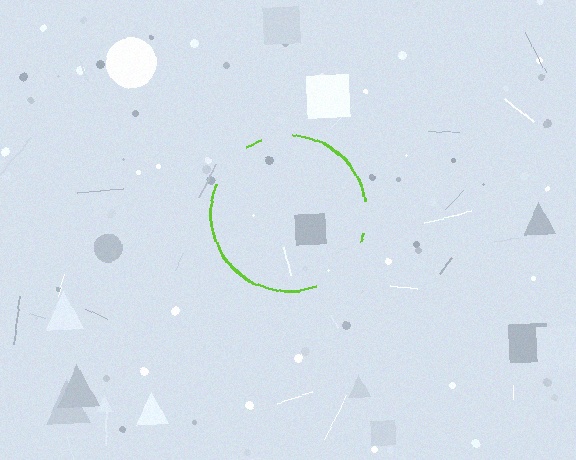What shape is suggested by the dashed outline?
The dashed outline suggests a circle.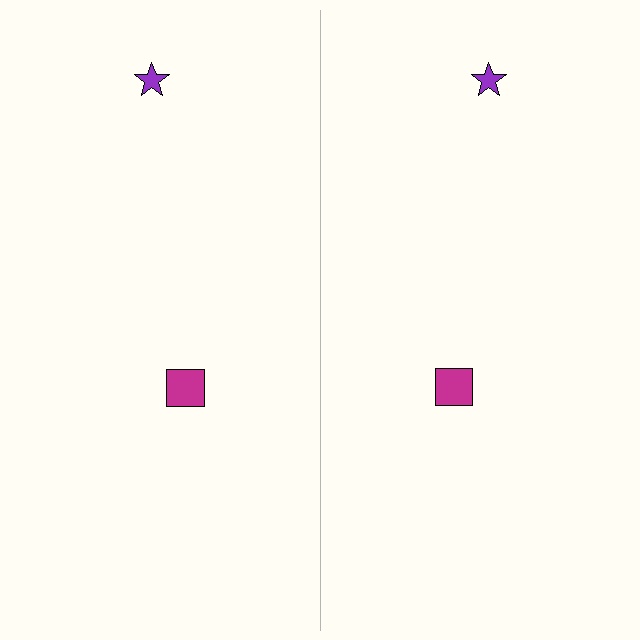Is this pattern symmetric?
Yes, this pattern has bilateral (reflection) symmetry.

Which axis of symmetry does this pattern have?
The pattern has a vertical axis of symmetry running through the center of the image.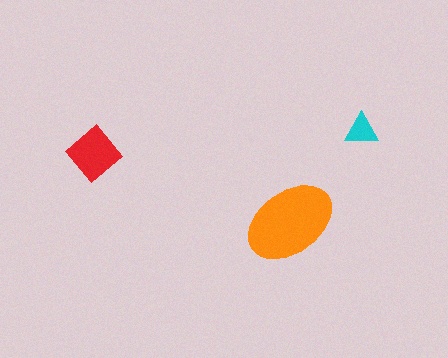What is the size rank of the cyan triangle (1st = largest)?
3rd.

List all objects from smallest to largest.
The cyan triangle, the red diamond, the orange ellipse.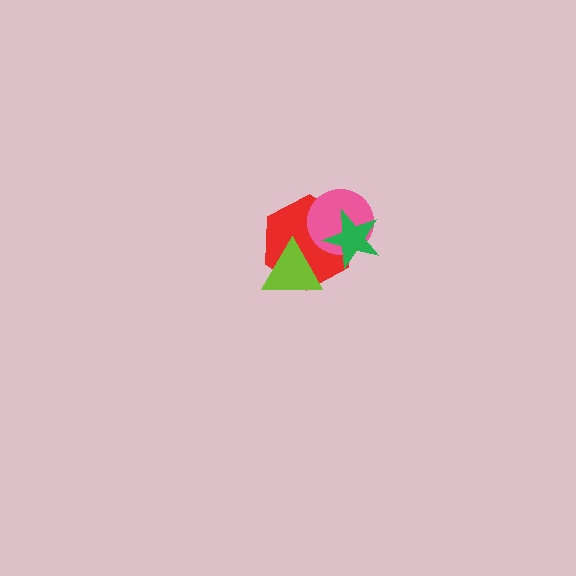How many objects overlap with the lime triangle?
1 object overlaps with the lime triangle.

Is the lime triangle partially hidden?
No, no other shape covers it.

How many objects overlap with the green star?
2 objects overlap with the green star.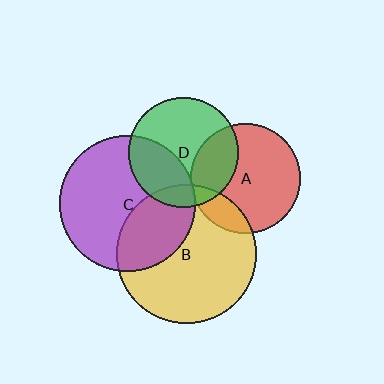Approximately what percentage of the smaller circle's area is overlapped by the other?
Approximately 10%.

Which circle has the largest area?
Circle B (yellow).